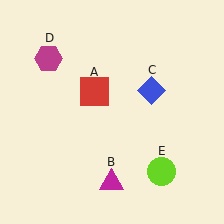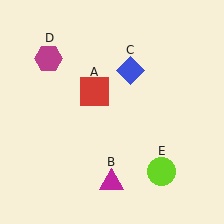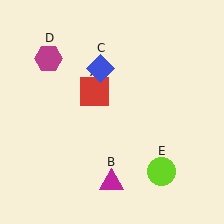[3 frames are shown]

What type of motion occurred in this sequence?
The blue diamond (object C) rotated counterclockwise around the center of the scene.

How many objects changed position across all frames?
1 object changed position: blue diamond (object C).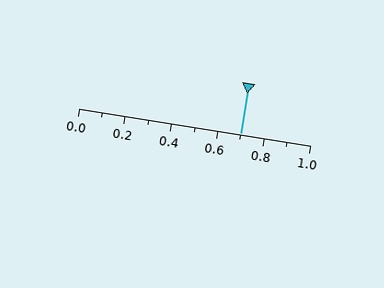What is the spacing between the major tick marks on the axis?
The major ticks are spaced 0.2 apart.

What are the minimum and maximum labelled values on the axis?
The axis runs from 0.0 to 1.0.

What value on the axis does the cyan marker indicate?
The marker indicates approximately 0.7.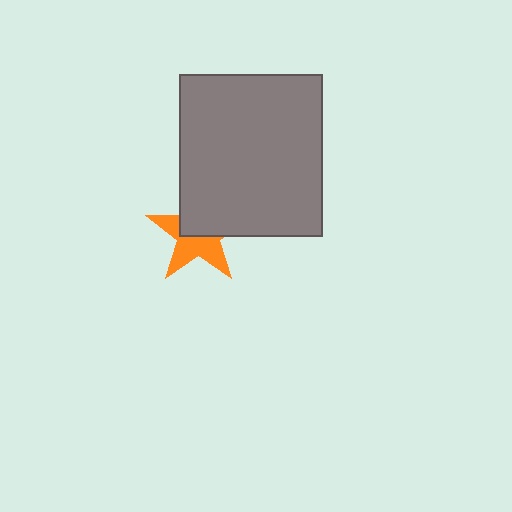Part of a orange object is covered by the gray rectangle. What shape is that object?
It is a star.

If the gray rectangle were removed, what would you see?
You would see the complete orange star.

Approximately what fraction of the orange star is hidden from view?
Roughly 48% of the orange star is hidden behind the gray rectangle.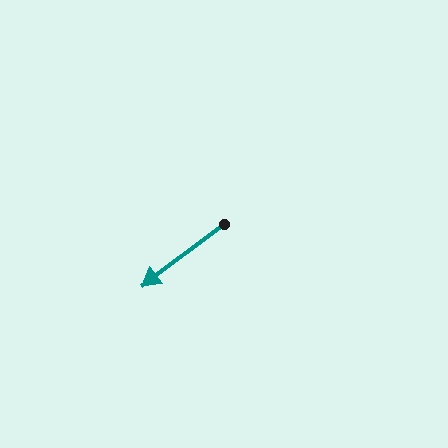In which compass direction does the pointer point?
Southwest.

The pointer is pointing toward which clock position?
Roughly 8 o'clock.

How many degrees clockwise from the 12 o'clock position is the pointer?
Approximately 233 degrees.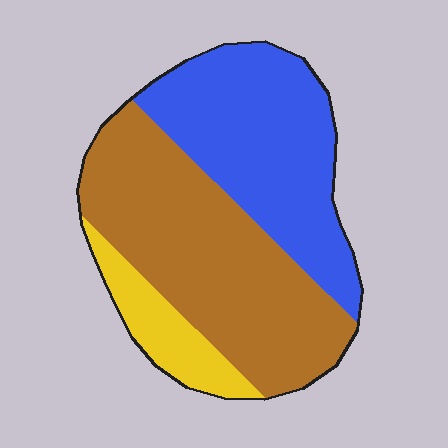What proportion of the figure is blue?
Blue takes up about two fifths (2/5) of the figure.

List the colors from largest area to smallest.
From largest to smallest: brown, blue, yellow.